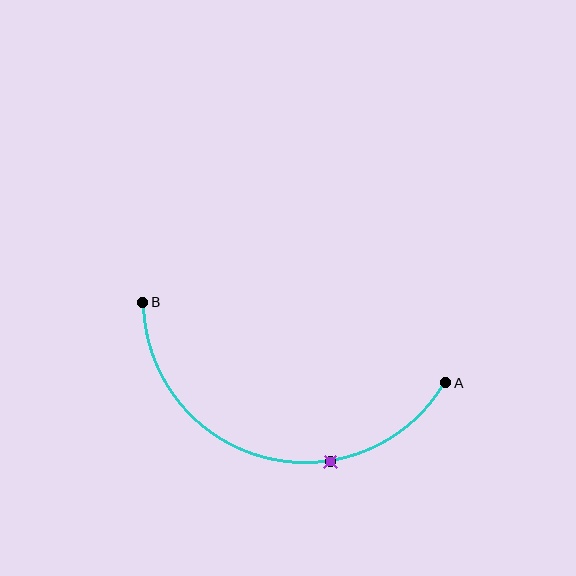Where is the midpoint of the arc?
The arc midpoint is the point on the curve farthest from the straight line joining A and B. It sits below that line.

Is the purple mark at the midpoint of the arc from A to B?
No. The purple mark lies on the arc but is closer to endpoint A. The arc midpoint would be at the point on the curve equidistant along the arc from both A and B.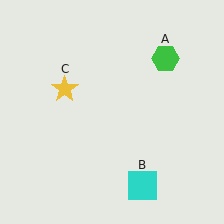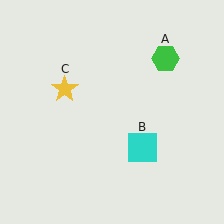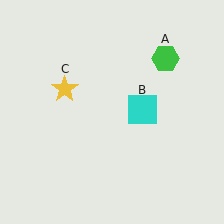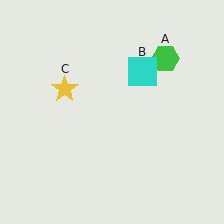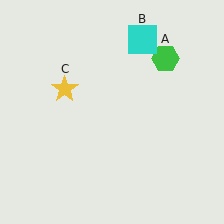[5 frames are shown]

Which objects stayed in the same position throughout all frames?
Green hexagon (object A) and yellow star (object C) remained stationary.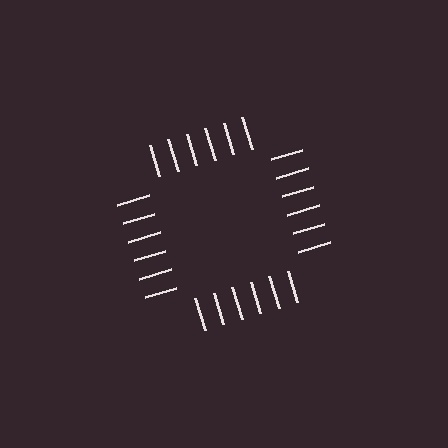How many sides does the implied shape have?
4 sides — the line-ends trace a square.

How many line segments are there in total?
24 — 6 along each of the 4 edges.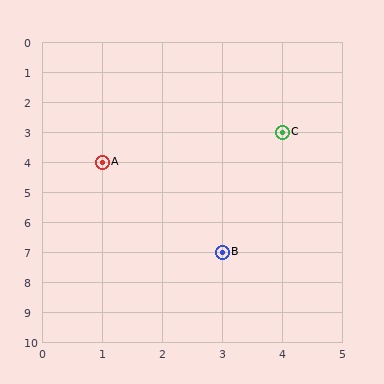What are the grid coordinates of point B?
Point B is at grid coordinates (3, 7).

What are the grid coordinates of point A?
Point A is at grid coordinates (1, 4).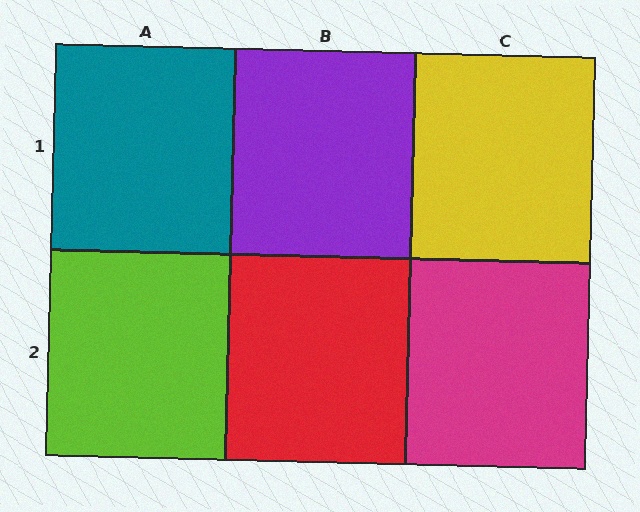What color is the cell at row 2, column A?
Lime.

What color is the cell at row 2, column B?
Red.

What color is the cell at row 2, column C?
Magenta.